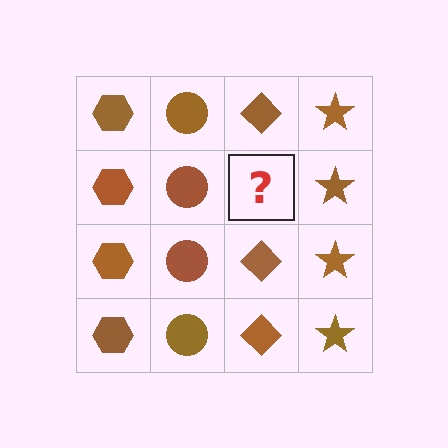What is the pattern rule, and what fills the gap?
The rule is that each column has a consistent shape. The gap should be filled with a brown diamond.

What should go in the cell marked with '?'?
The missing cell should contain a brown diamond.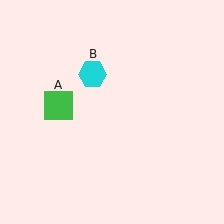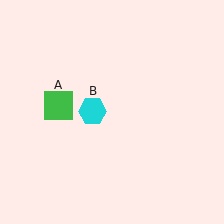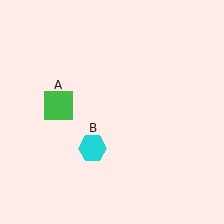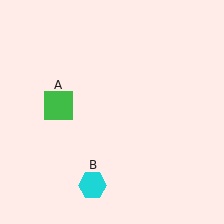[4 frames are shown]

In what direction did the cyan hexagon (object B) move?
The cyan hexagon (object B) moved down.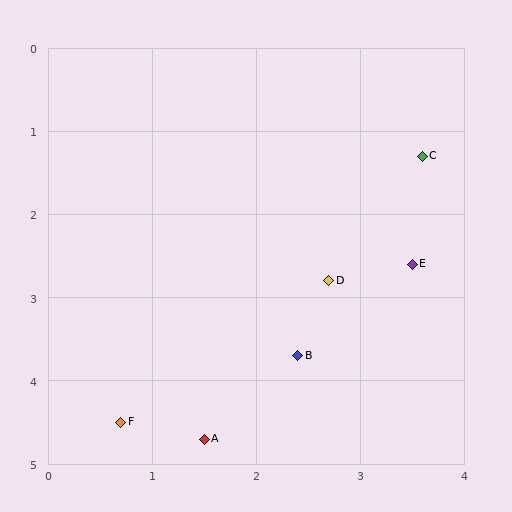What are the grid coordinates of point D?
Point D is at approximately (2.7, 2.8).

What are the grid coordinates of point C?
Point C is at approximately (3.6, 1.3).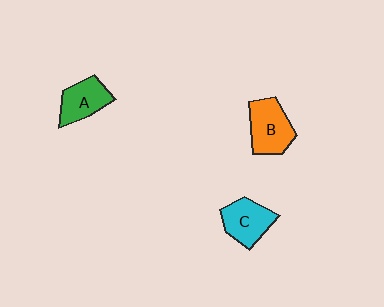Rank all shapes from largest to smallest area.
From largest to smallest: B (orange), C (cyan), A (green).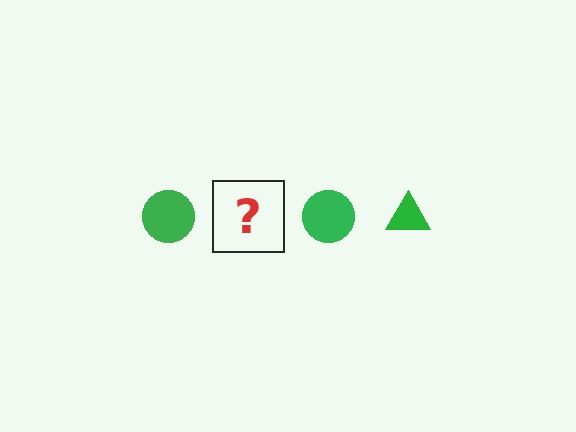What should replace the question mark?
The question mark should be replaced with a green triangle.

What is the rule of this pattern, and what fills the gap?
The rule is that the pattern cycles through circle, triangle shapes in green. The gap should be filled with a green triangle.